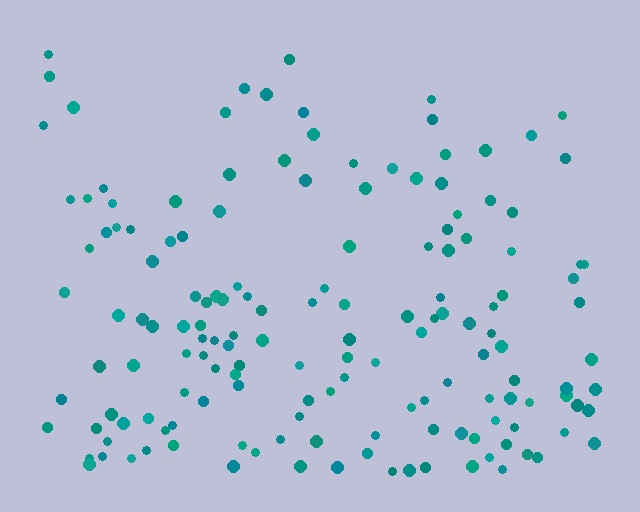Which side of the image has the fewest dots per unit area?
The top.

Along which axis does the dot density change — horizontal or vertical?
Vertical.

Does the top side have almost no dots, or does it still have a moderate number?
Still a moderate number, just noticeably fewer than the bottom.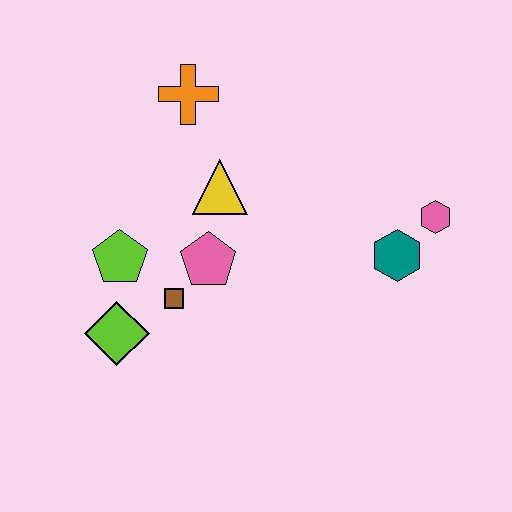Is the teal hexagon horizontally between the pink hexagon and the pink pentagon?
Yes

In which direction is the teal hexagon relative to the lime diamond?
The teal hexagon is to the right of the lime diamond.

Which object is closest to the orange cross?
The yellow triangle is closest to the orange cross.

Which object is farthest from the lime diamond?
The pink hexagon is farthest from the lime diamond.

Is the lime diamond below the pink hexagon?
Yes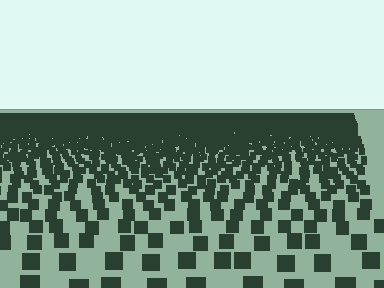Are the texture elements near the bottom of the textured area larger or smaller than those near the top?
Larger. Near the bottom, elements are closer to the viewer and appear at a bigger on-screen size.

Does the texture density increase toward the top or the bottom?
Density increases toward the top.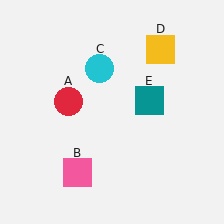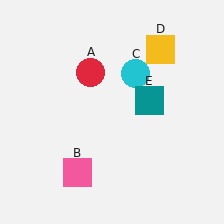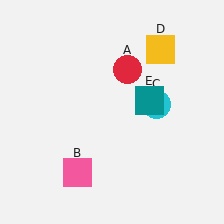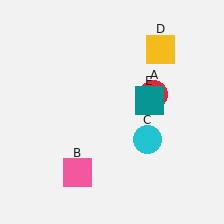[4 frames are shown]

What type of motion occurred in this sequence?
The red circle (object A), cyan circle (object C) rotated clockwise around the center of the scene.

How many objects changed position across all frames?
2 objects changed position: red circle (object A), cyan circle (object C).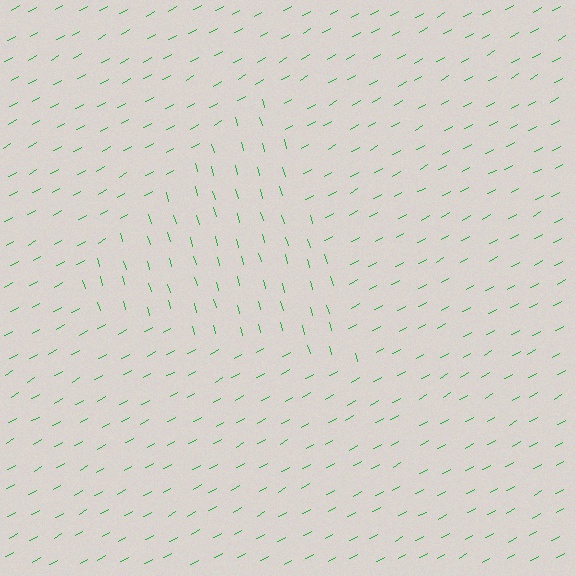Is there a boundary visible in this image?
Yes, there is a texture boundary formed by a change in line orientation.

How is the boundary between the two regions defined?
The boundary is defined purely by a change in line orientation (approximately 77 degrees difference). All lines are the same color and thickness.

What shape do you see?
I see a triangle.